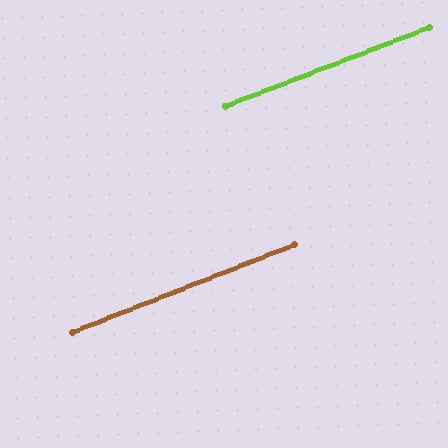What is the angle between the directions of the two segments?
Approximately 0 degrees.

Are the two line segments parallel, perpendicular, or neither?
Parallel — their directions differ by only 0.2°.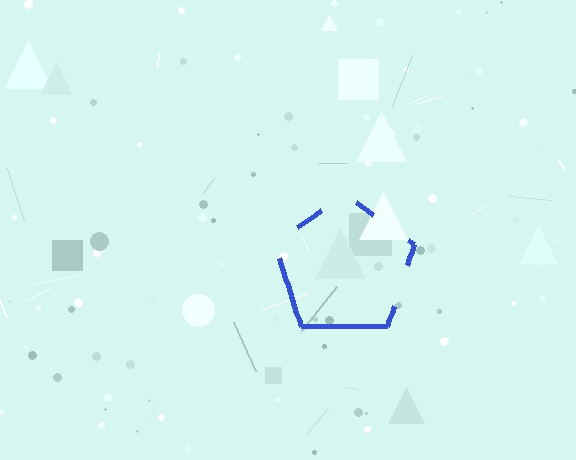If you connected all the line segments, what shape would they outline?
They would outline a pentagon.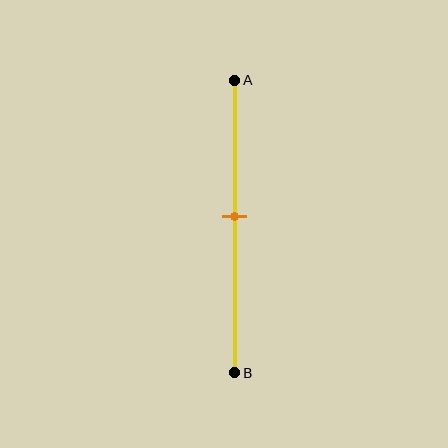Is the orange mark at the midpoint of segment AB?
No, the mark is at about 45% from A, not at the 50% midpoint.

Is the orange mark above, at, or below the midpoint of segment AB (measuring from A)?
The orange mark is above the midpoint of segment AB.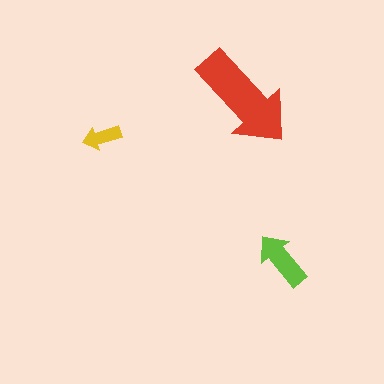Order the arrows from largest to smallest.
the red one, the lime one, the yellow one.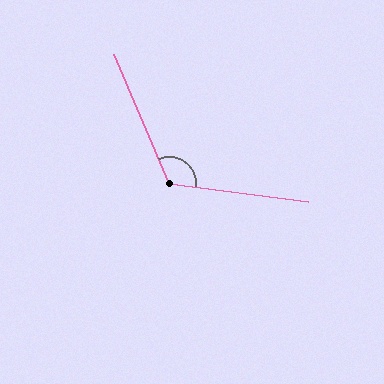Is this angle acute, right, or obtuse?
It is obtuse.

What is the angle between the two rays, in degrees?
Approximately 120 degrees.